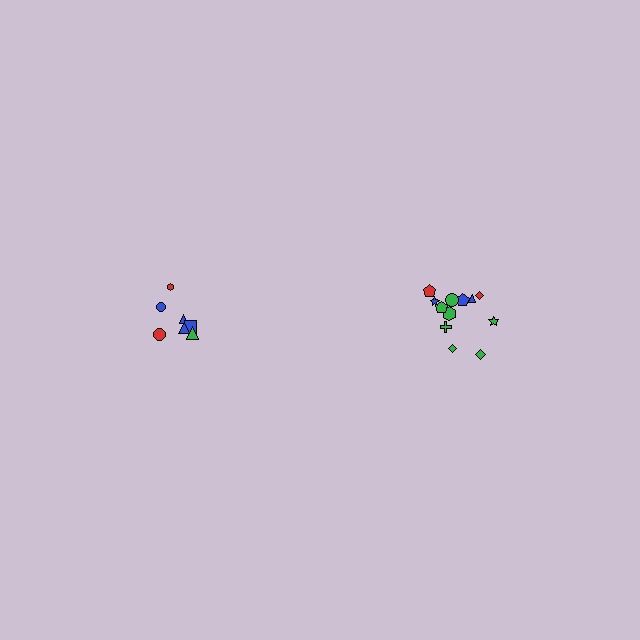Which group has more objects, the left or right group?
The right group.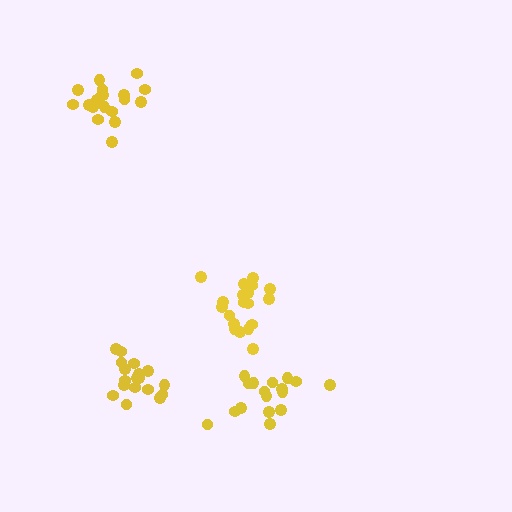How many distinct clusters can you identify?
There are 4 distinct clusters.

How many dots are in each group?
Group 1: 17 dots, Group 2: 19 dots, Group 3: 18 dots, Group 4: 19 dots (73 total).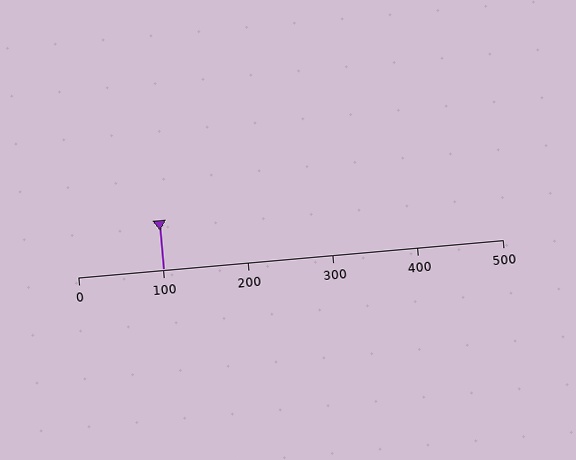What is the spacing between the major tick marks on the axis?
The major ticks are spaced 100 apart.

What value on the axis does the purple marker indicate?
The marker indicates approximately 100.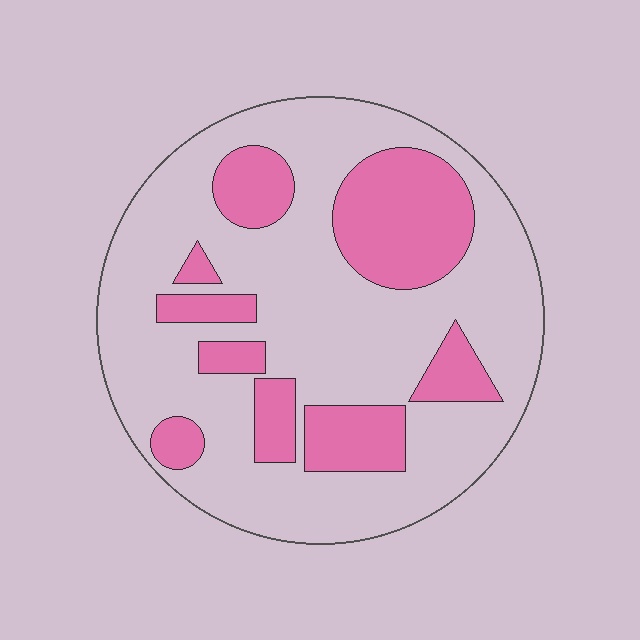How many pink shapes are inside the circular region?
9.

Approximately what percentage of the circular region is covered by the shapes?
Approximately 30%.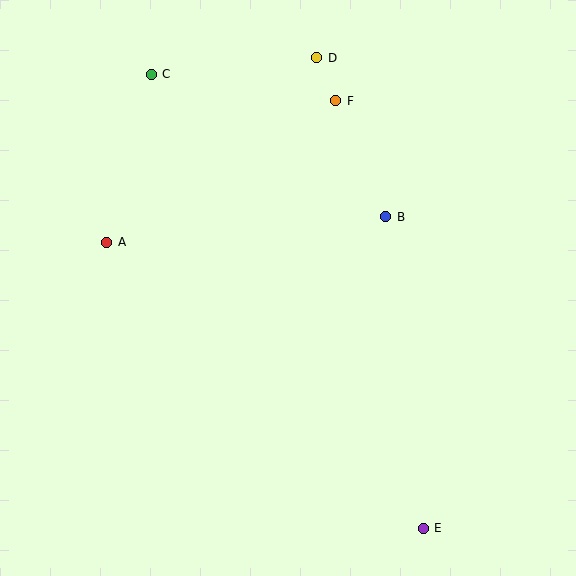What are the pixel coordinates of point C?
Point C is at (151, 74).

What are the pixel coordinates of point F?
Point F is at (336, 101).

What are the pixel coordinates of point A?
Point A is at (107, 242).